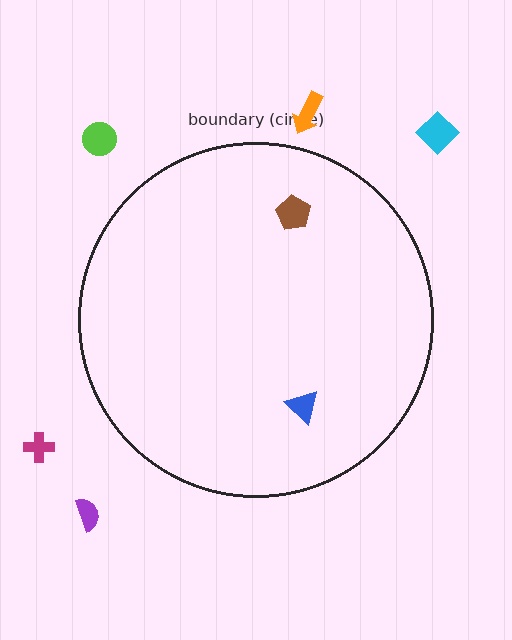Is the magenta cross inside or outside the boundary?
Outside.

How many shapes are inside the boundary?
2 inside, 5 outside.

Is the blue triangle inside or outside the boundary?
Inside.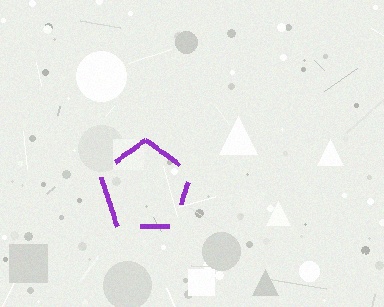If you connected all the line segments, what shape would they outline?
They would outline a pentagon.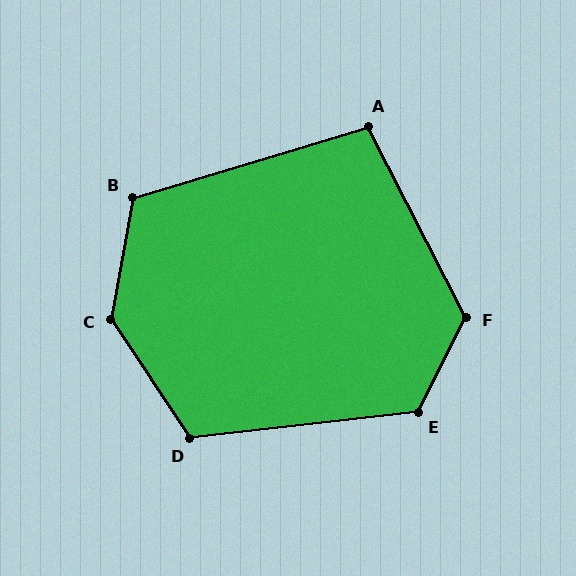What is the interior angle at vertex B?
Approximately 117 degrees (obtuse).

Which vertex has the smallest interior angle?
A, at approximately 100 degrees.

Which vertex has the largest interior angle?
C, at approximately 136 degrees.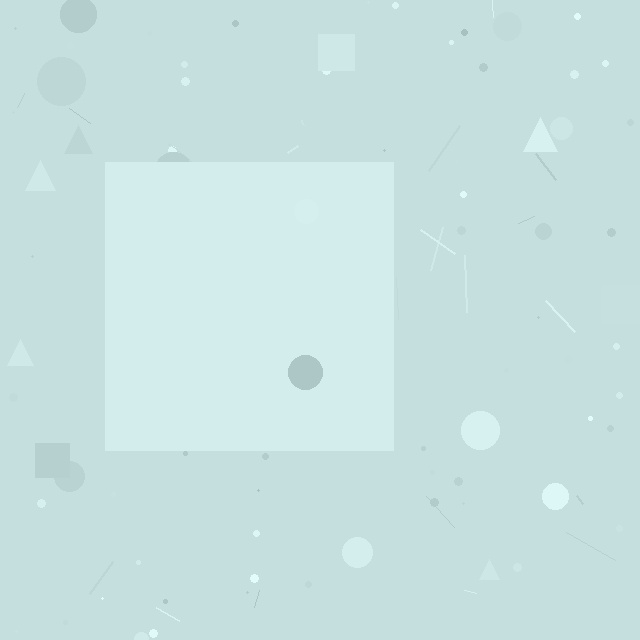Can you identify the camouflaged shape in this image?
The camouflaged shape is a square.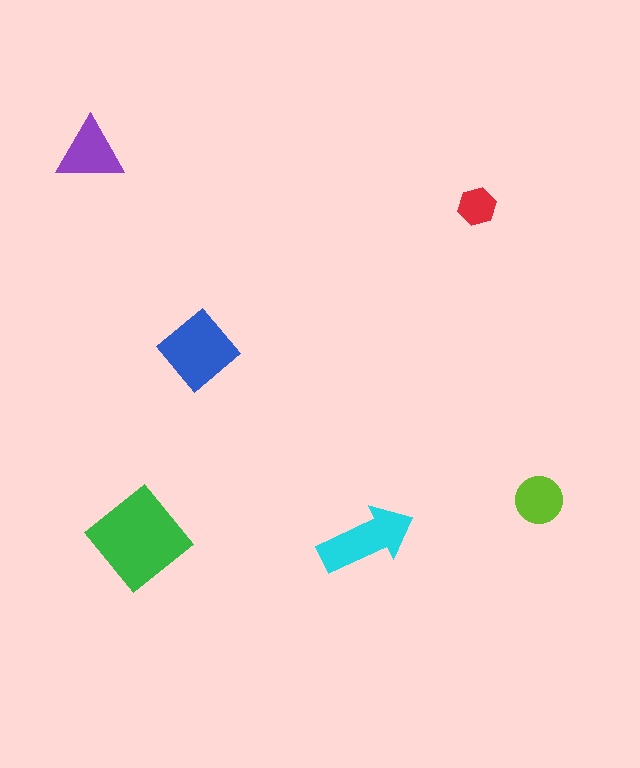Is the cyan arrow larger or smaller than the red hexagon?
Larger.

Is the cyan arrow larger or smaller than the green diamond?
Smaller.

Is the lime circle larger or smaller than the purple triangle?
Smaller.